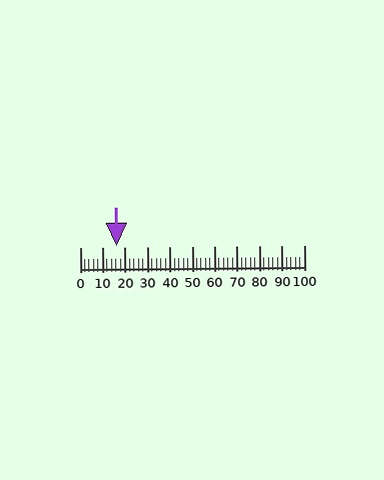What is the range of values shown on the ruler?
The ruler shows values from 0 to 100.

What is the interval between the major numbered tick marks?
The major tick marks are spaced 10 units apart.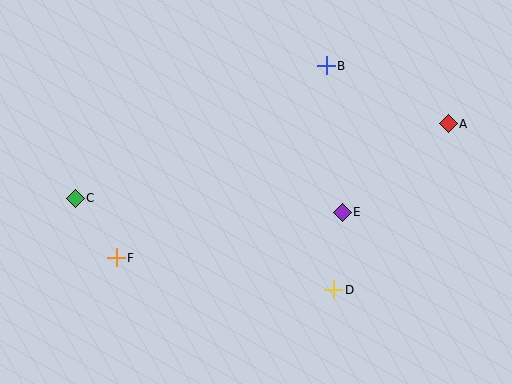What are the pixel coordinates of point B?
Point B is at (326, 66).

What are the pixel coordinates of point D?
Point D is at (334, 290).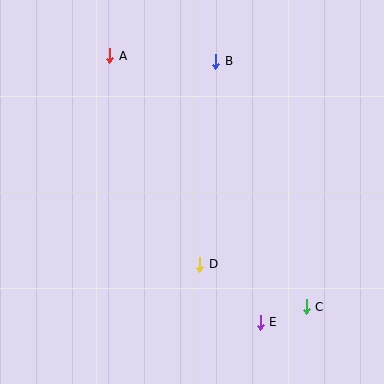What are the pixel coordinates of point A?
Point A is at (110, 56).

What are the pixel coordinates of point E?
Point E is at (260, 322).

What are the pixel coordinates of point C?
Point C is at (306, 307).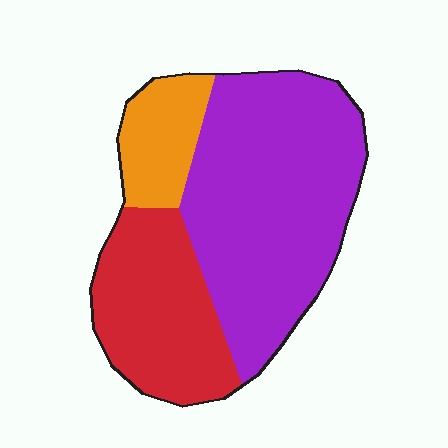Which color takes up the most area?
Purple, at roughly 55%.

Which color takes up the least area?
Orange, at roughly 15%.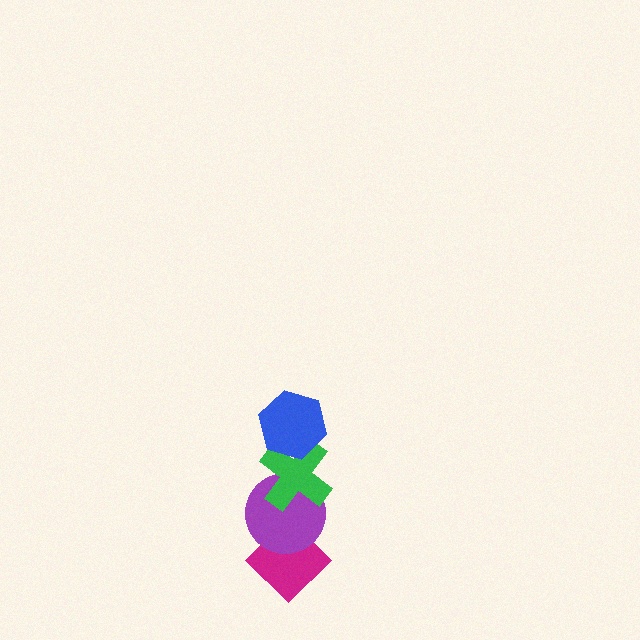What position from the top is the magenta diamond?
The magenta diamond is 4th from the top.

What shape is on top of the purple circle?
The green cross is on top of the purple circle.